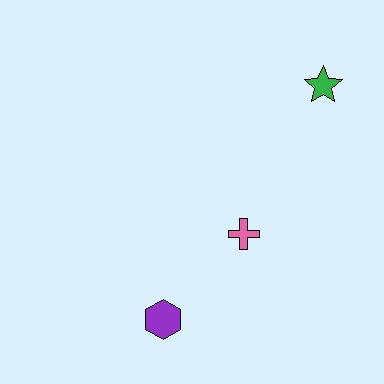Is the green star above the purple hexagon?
Yes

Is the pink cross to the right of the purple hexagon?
Yes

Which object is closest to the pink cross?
The purple hexagon is closest to the pink cross.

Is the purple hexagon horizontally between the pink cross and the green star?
No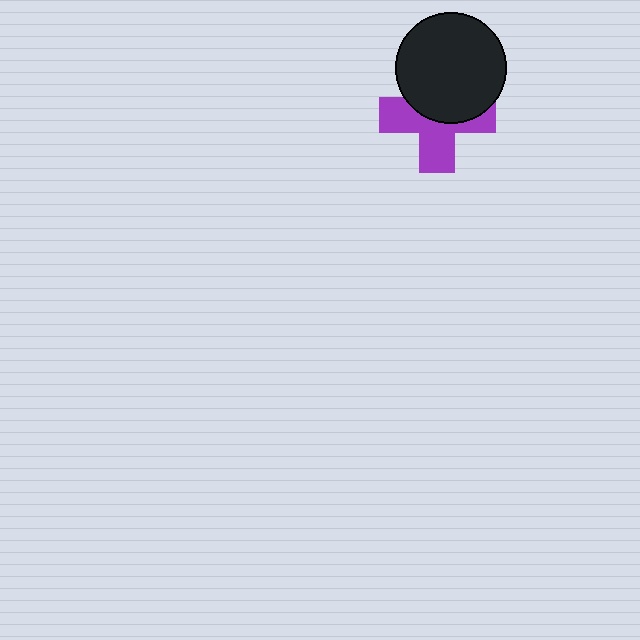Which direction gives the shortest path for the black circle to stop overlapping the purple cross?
Moving up gives the shortest separation.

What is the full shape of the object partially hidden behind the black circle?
The partially hidden object is a purple cross.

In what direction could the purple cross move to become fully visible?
The purple cross could move down. That would shift it out from behind the black circle entirely.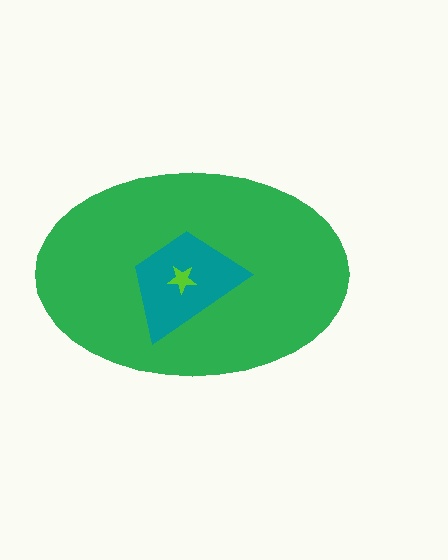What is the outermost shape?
The green ellipse.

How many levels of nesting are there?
3.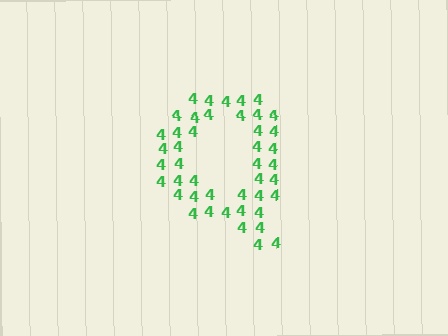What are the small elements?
The small elements are digit 4's.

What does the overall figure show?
The overall figure shows the letter Q.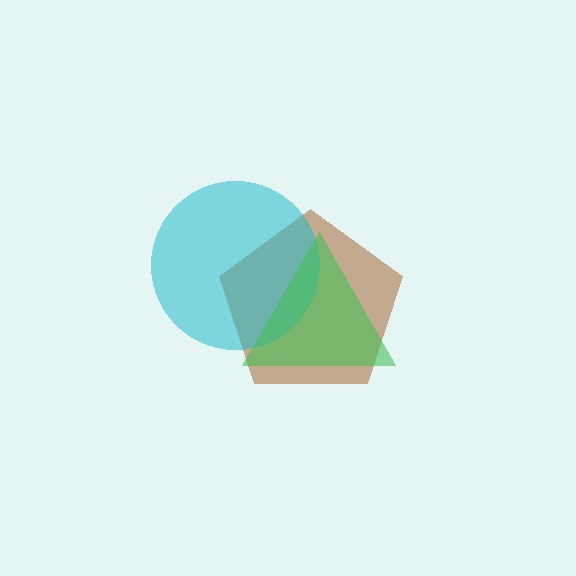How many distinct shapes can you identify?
There are 3 distinct shapes: a brown pentagon, a cyan circle, a green triangle.